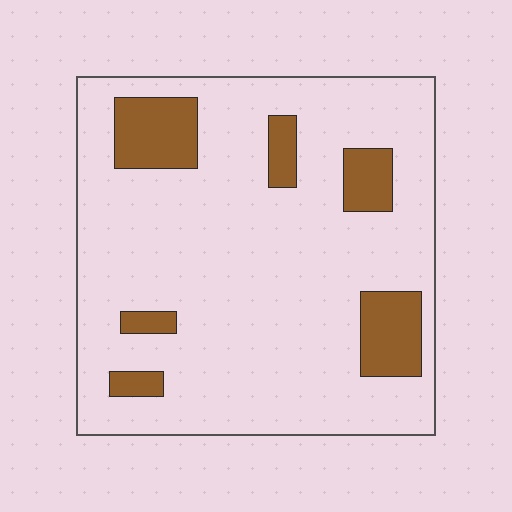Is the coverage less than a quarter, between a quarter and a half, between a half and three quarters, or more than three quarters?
Less than a quarter.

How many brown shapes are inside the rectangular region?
6.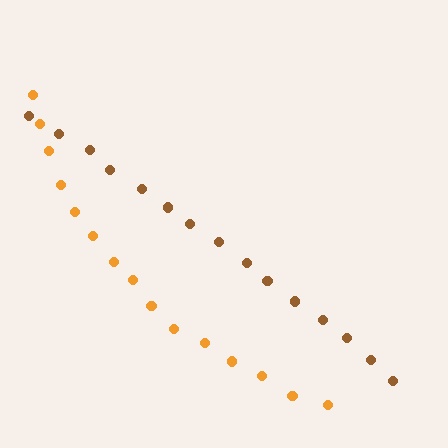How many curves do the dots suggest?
There are 2 distinct paths.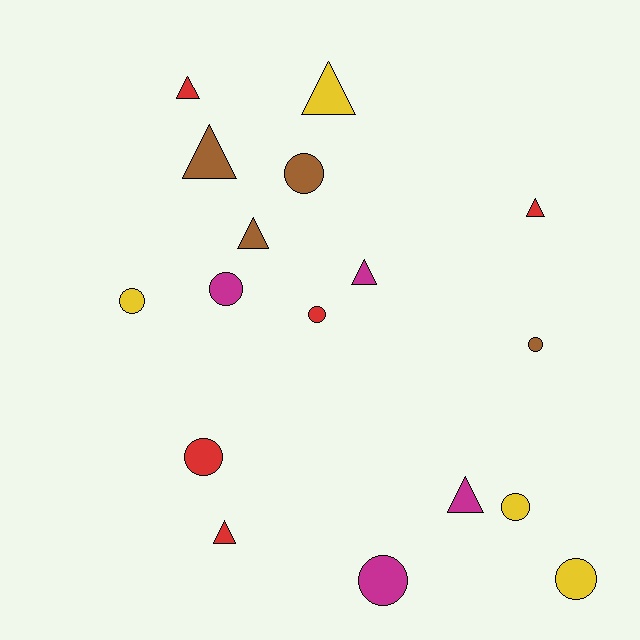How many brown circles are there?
There are 2 brown circles.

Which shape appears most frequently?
Circle, with 9 objects.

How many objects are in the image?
There are 17 objects.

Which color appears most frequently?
Red, with 5 objects.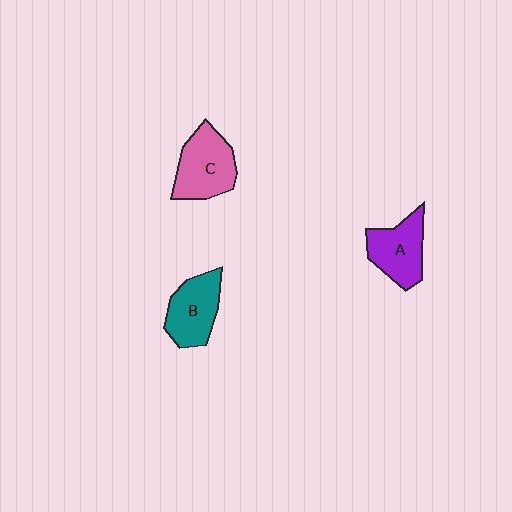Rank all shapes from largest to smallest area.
From largest to smallest: C (pink), B (teal), A (purple).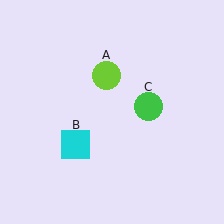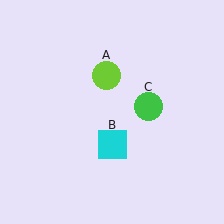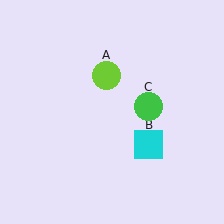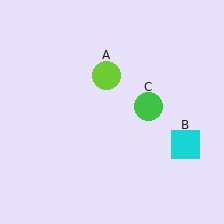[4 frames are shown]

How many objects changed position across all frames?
1 object changed position: cyan square (object B).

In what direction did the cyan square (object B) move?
The cyan square (object B) moved right.